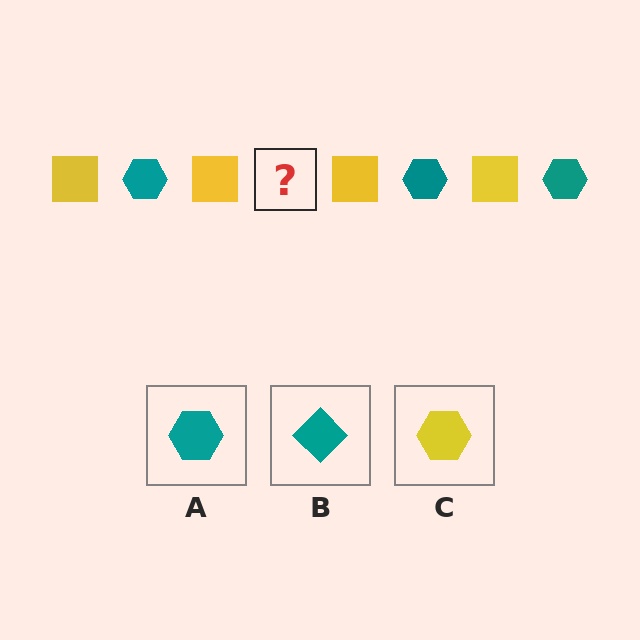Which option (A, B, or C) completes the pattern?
A.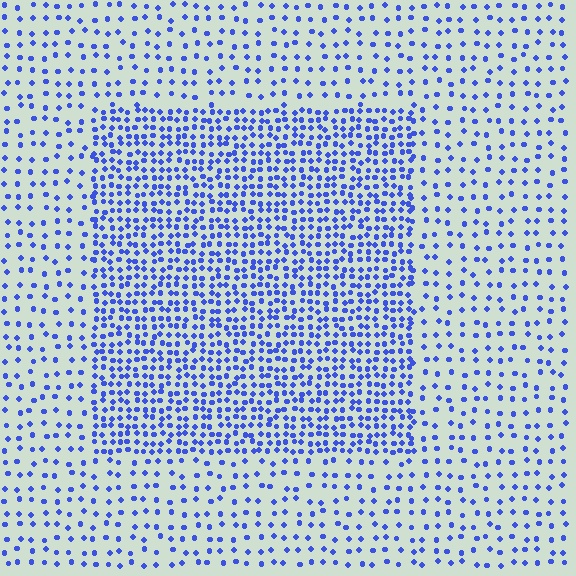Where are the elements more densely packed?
The elements are more densely packed inside the rectangle boundary.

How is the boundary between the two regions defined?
The boundary is defined by a change in element density (approximately 2.3x ratio). All elements are the same color, size, and shape.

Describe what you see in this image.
The image contains small blue elements arranged at two different densities. A rectangle-shaped region is visible where the elements are more densely packed than the surrounding area.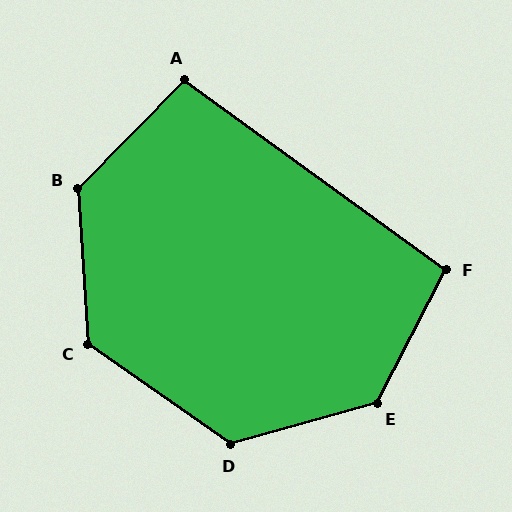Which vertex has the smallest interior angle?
A, at approximately 98 degrees.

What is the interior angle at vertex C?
Approximately 128 degrees (obtuse).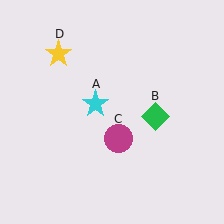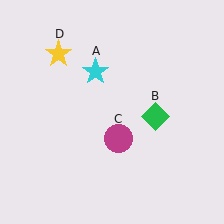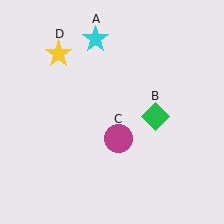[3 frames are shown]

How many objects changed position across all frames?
1 object changed position: cyan star (object A).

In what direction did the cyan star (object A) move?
The cyan star (object A) moved up.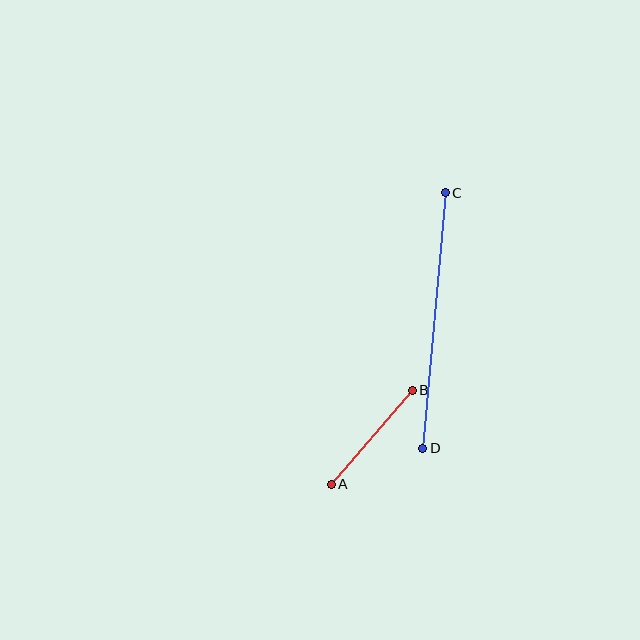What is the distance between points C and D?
The distance is approximately 256 pixels.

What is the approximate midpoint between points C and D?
The midpoint is at approximately (434, 320) pixels.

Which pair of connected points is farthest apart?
Points C and D are farthest apart.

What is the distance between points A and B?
The distance is approximately 124 pixels.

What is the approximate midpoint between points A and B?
The midpoint is at approximately (372, 437) pixels.